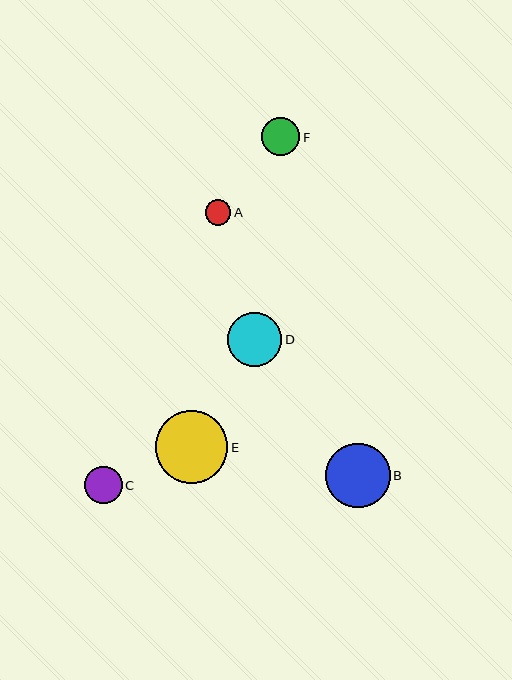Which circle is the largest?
Circle E is the largest with a size of approximately 73 pixels.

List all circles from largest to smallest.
From largest to smallest: E, B, D, F, C, A.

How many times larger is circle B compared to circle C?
Circle B is approximately 1.7 times the size of circle C.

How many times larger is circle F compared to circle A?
Circle F is approximately 1.5 times the size of circle A.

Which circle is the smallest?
Circle A is the smallest with a size of approximately 25 pixels.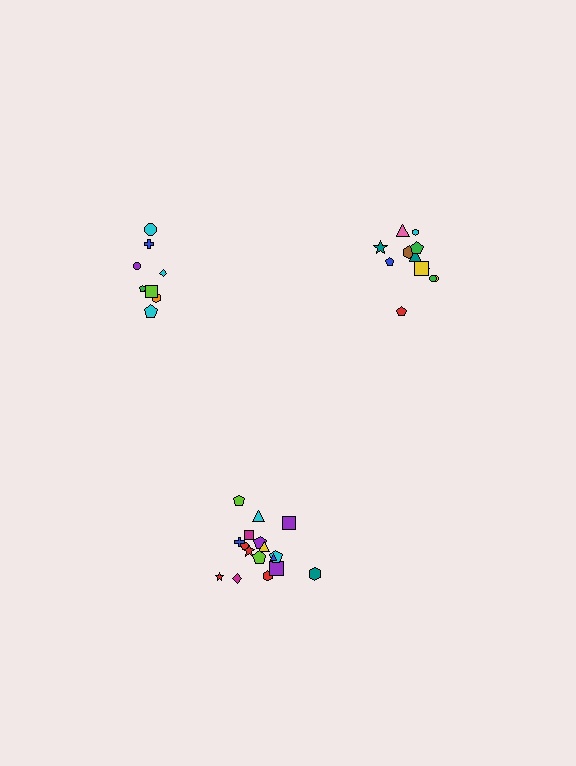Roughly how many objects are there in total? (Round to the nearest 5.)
Roughly 40 objects in total.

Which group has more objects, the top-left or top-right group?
The top-right group.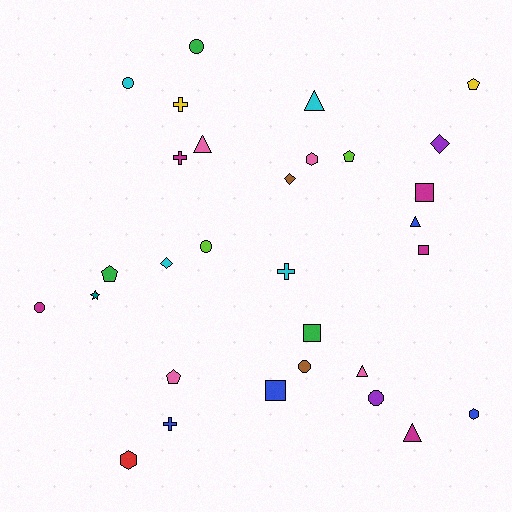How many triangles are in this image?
There are 5 triangles.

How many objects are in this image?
There are 30 objects.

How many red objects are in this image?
There is 1 red object.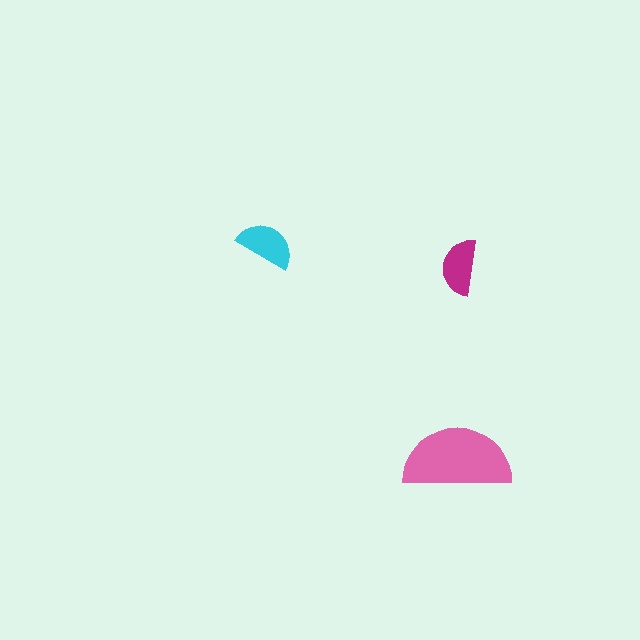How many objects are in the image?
There are 3 objects in the image.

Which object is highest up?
The cyan semicircle is topmost.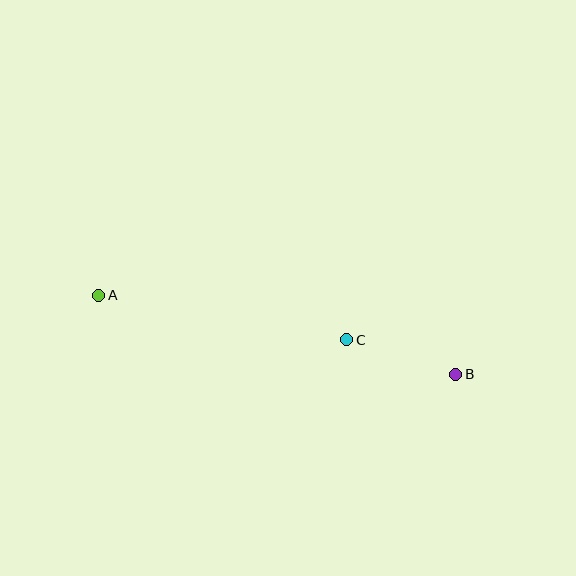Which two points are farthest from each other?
Points A and B are farthest from each other.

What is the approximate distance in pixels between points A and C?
The distance between A and C is approximately 252 pixels.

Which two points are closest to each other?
Points B and C are closest to each other.